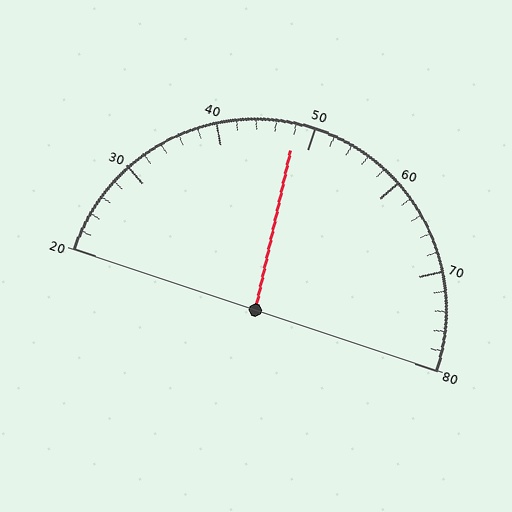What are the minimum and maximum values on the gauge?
The gauge ranges from 20 to 80.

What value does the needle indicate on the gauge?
The needle indicates approximately 48.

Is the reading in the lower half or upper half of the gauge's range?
The reading is in the lower half of the range (20 to 80).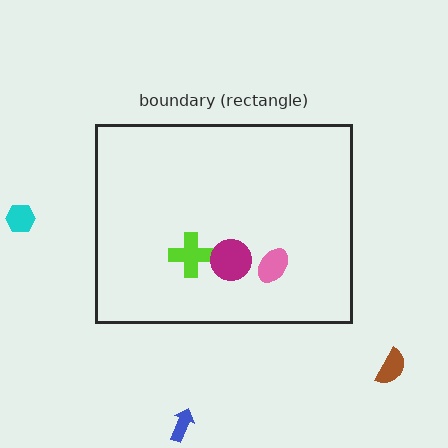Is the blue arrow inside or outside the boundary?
Outside.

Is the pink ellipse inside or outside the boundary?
Inside.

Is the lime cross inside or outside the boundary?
Inside.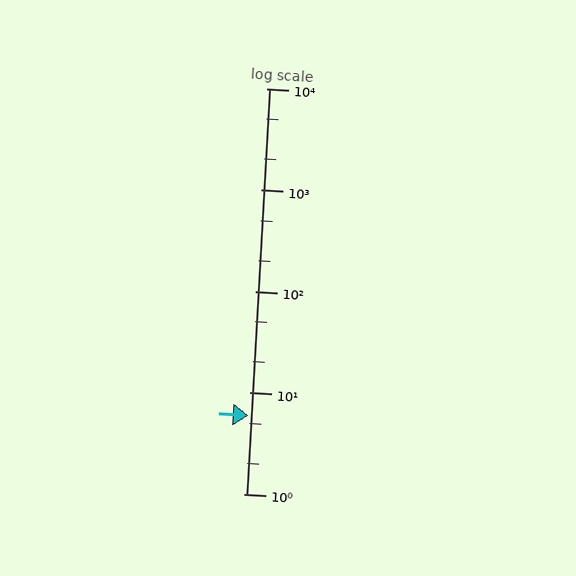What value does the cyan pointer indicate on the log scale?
The pointer indicates approximately 6.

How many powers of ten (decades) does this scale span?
The scale spans 4 decades, from 1 to 10000.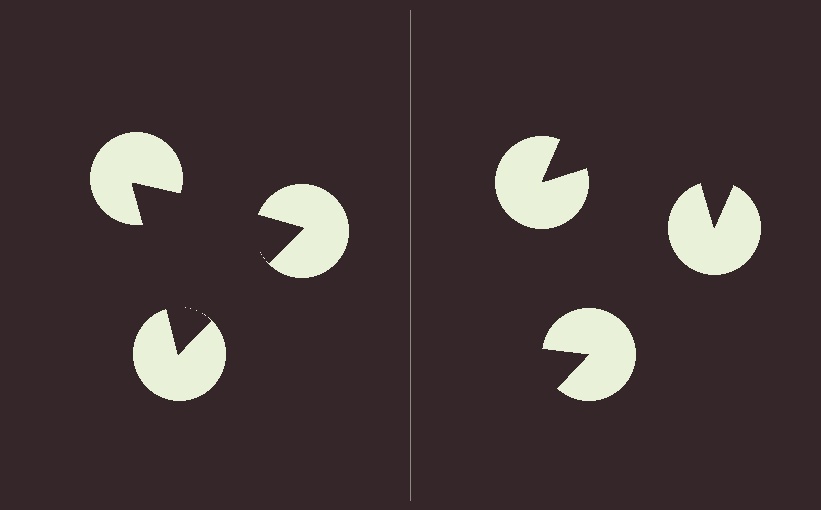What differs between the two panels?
The pac-man discs are positioned identically on both sides; only the wedge orientations differ. On the left they align to a triangle; on the right they are misaligned.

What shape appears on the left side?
An illusory triangle.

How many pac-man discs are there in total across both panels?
6 — 3 on each side.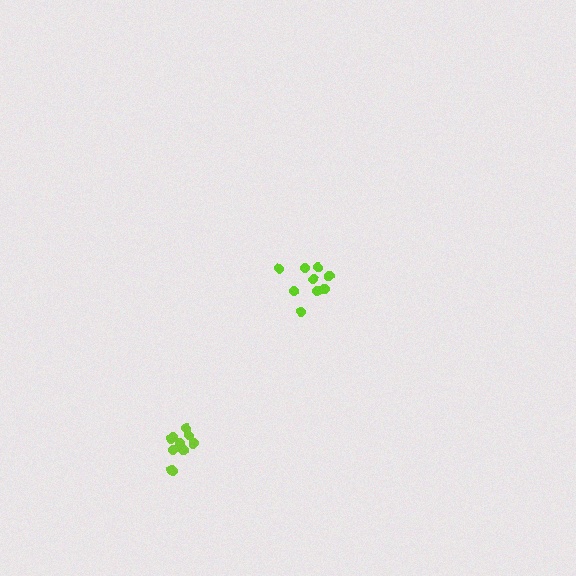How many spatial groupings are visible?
There are 2 spatial groupings.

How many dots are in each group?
Group 1: 9 dots, Group 2: 10 dots (19 total).